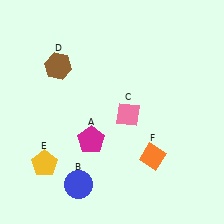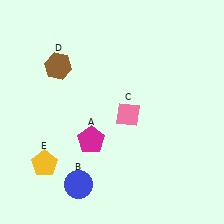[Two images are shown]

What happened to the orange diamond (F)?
The orange diamond (F) was removed in Image 2. It was in the bottom-right area of Image 1.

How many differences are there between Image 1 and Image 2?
There is 1 difference between the two images.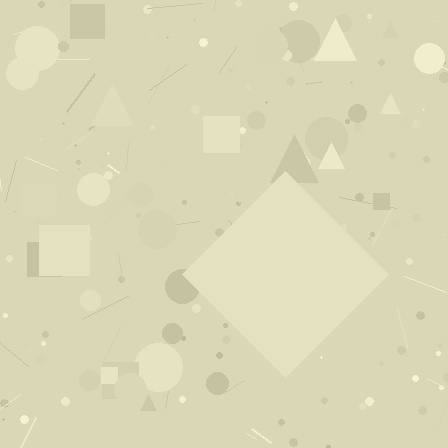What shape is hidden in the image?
A diamond is hidden in the image.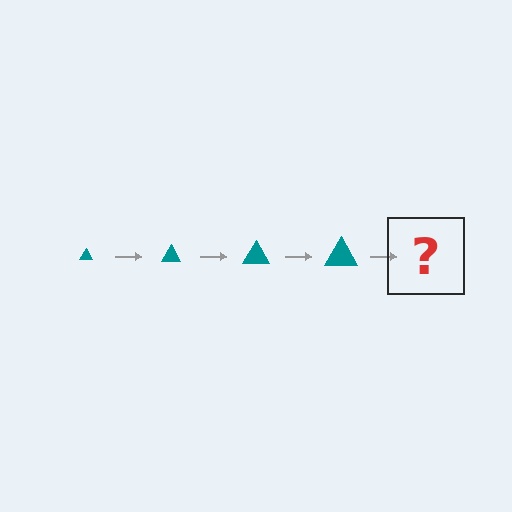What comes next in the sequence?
The next element should be a teal triangle, larger than the previous one.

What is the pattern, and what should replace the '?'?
The pattern is that the triangle gets progressively larger each step. The '?' should be a teal triangle, larger than the previous one.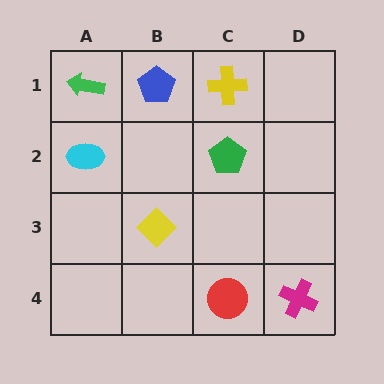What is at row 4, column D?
A magenta cross.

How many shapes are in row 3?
1 shape.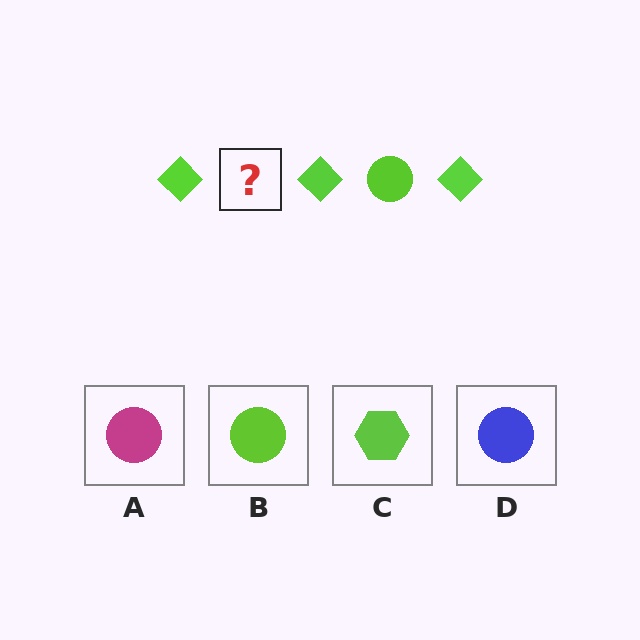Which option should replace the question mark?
Option B.